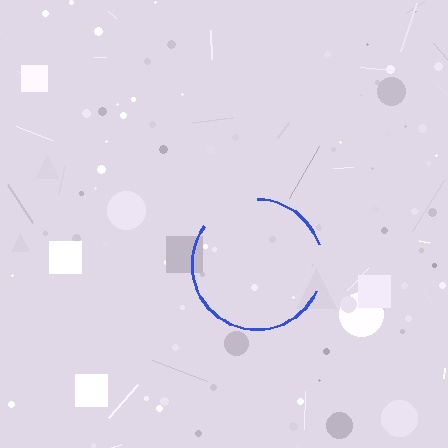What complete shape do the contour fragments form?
The contour fragments form a circle.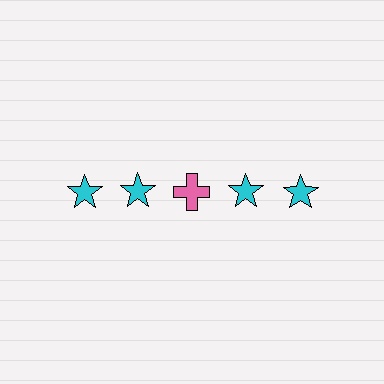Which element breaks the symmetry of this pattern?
The pink cross in the top row, center column breaks the symmetry. All other shapes are cyan stars.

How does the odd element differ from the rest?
It differs in both color (pink instead of cyan) and shape (cross instead of star).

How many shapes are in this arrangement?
There are 5 shapes arranged in a grid pattern.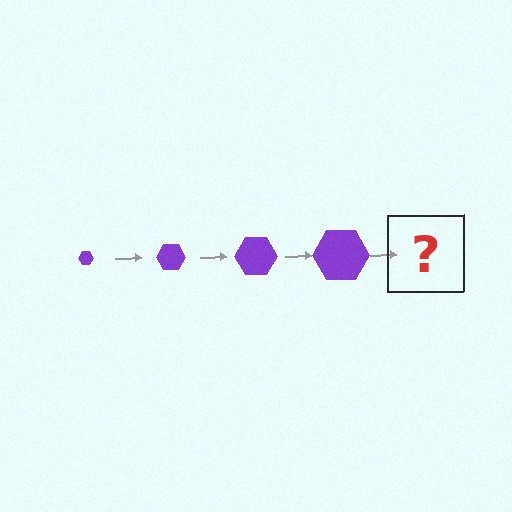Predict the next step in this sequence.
The next step is a purple hexagon, larger than the previous one.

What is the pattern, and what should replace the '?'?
The pattern is that the hexagon gets progressively larger each step. The '?' should be a purple hexagon, larger than the previous one.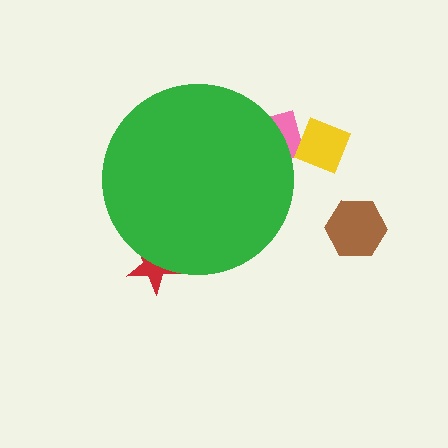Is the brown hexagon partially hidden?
No, the brown hexagon is fully visible.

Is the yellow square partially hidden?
No, the yellow square is fully visible.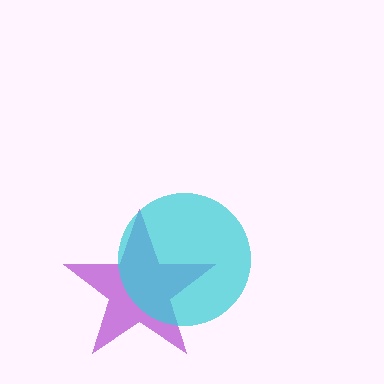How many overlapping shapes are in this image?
There are 2 overlapping shapes in the image.